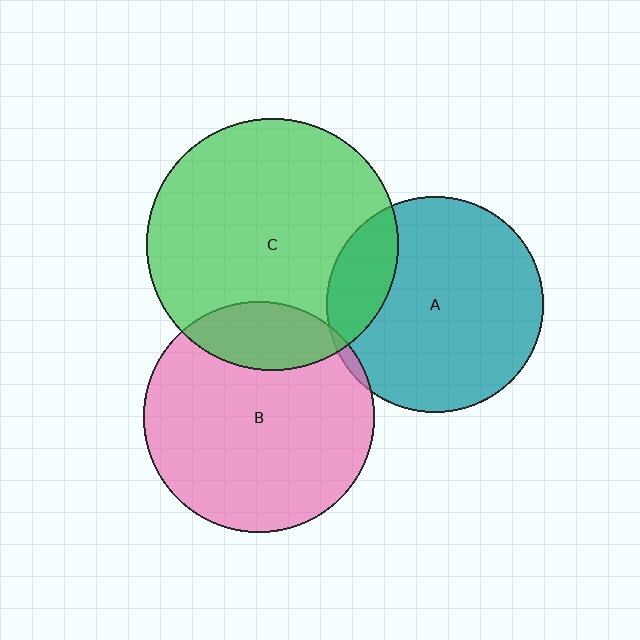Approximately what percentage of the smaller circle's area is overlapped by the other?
Approximately 20%.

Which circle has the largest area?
Circle C (green).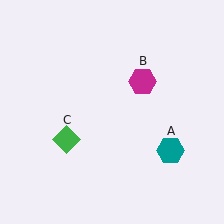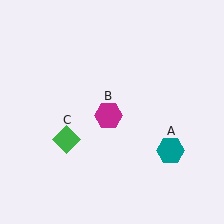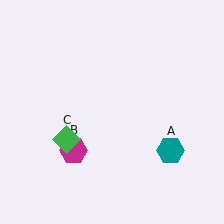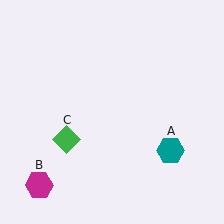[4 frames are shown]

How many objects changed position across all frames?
1 object changed position: magenta hexagon (object B).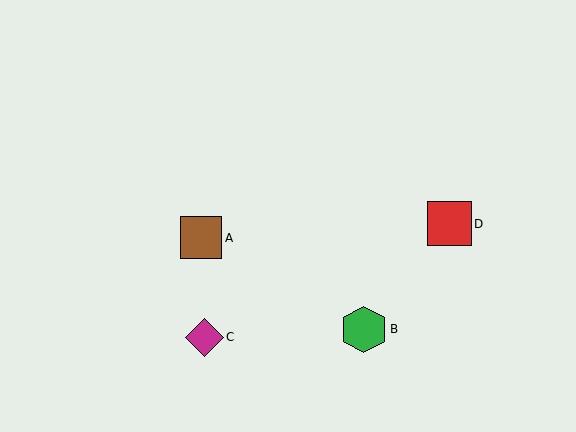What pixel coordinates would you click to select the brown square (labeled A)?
Click at (201, 238) to select the brown square A.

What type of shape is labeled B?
Shape B is a green hexagon.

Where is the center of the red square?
The center of the red square is at (449, 224).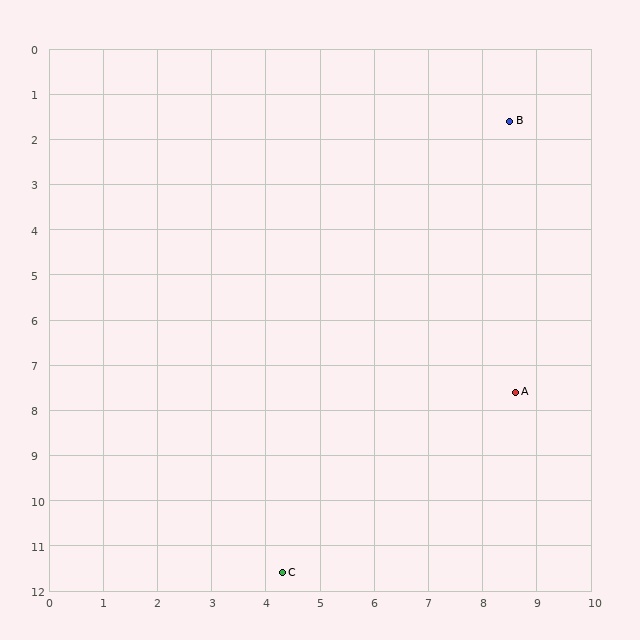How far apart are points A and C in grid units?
Points A and C are about 5.9 grid units apart.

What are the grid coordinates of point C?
Point C is at approximately (4.3, 11.6).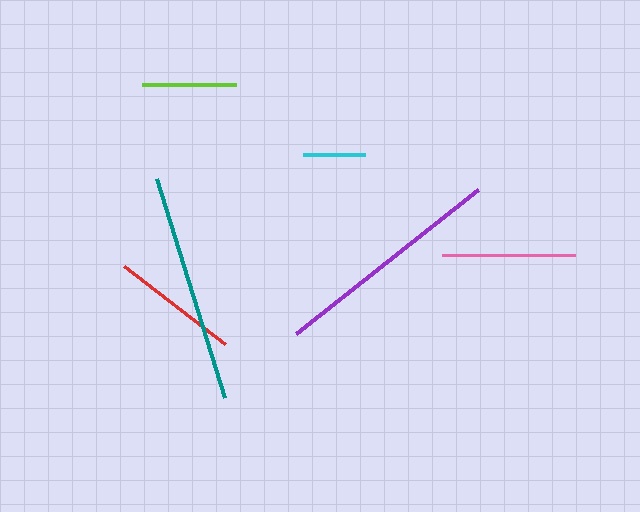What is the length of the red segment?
The red segment is approximately 128 pixels long.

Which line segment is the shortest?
The cyan line is the shortest at approximately 62 pixels.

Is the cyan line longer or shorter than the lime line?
The lime line is longer than the cyan line.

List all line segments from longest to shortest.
From longest to shortest: purple, teal, pink, red, lime, cyan.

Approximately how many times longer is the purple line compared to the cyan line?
The purple line is approximately 3.8 times the length of the cyan line.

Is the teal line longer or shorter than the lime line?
The teal line is longer than the lime line.